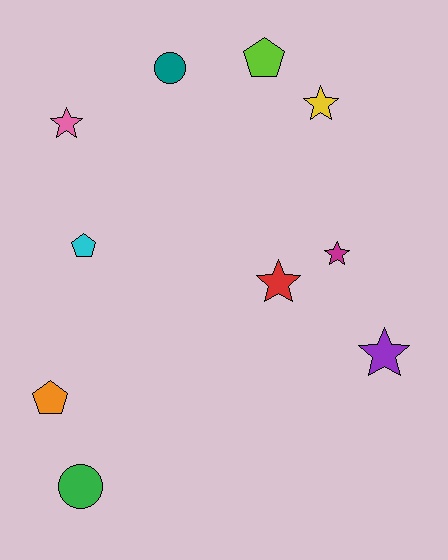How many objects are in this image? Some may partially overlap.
There are 10 objects.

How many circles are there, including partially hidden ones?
There are 2 circles.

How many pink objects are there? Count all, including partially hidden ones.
There is 1 pink object.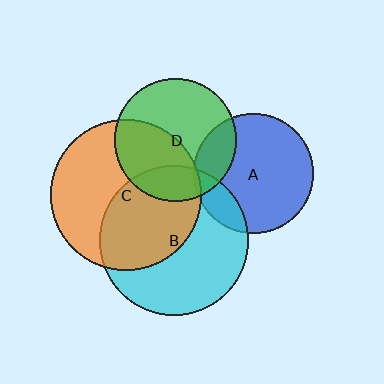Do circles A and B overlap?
Yes.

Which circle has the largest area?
Circle C (orange).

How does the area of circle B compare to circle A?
Approximately 1.5 times.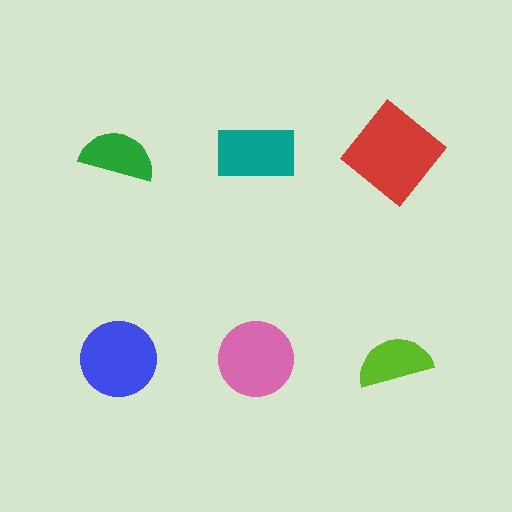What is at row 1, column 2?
A teal rectangle.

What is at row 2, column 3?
A lime semicircle.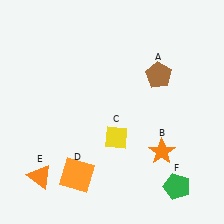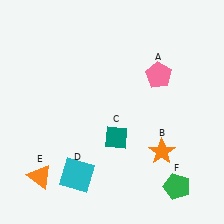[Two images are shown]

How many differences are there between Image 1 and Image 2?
There are 3 differences between the two images.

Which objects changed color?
A changed from brown to pink. C changed from yellow to teal. D changed from orange to cyan.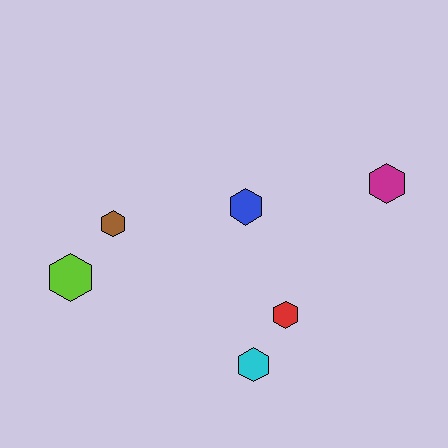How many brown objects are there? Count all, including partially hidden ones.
There is 1 brown object.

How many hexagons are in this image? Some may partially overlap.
There are 6 hexagons.